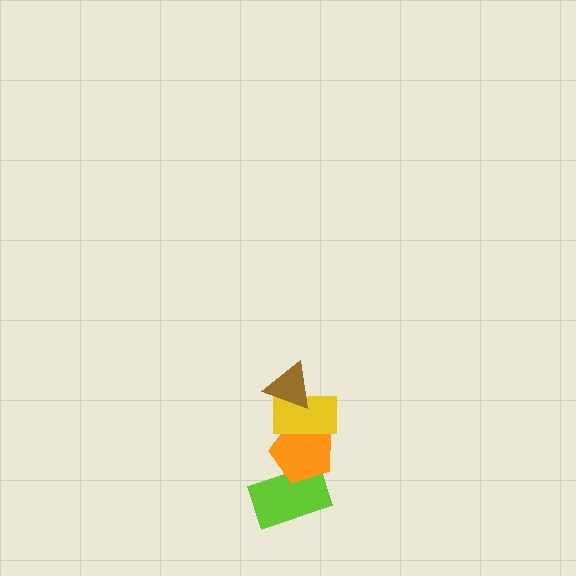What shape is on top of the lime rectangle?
The orange pentagon is on top of the lime rectangle.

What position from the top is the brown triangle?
The brown triangle is 1st from the top.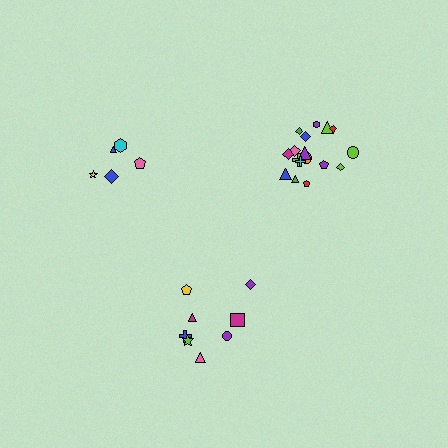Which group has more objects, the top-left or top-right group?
The top-right group.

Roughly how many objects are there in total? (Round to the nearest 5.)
Roughly 30 objects in total.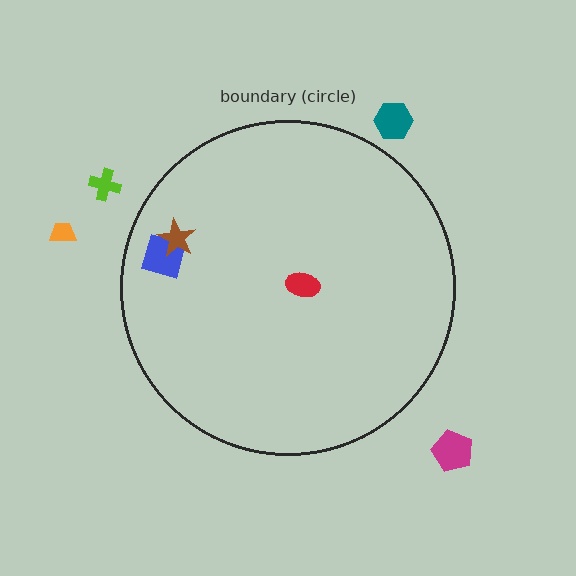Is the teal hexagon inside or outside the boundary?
Outside.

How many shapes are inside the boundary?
3 inside, 4 outside.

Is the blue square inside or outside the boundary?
Inside.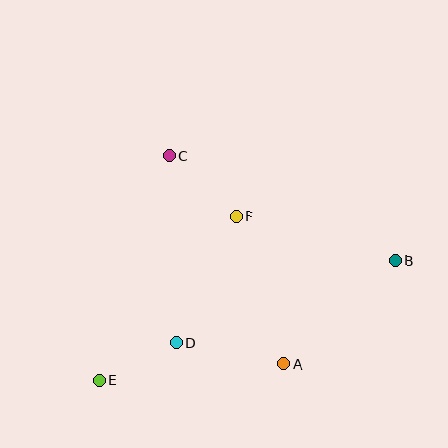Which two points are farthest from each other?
Points B and E are farthest from each other.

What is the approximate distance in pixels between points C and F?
The distance between C and F is approximately 90 pixels.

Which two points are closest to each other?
Points D and E are closest to each other.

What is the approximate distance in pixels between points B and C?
The distance between B and C is approximately 249 pixels.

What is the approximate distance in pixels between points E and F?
The distance between E and F is approximately 213 pixels.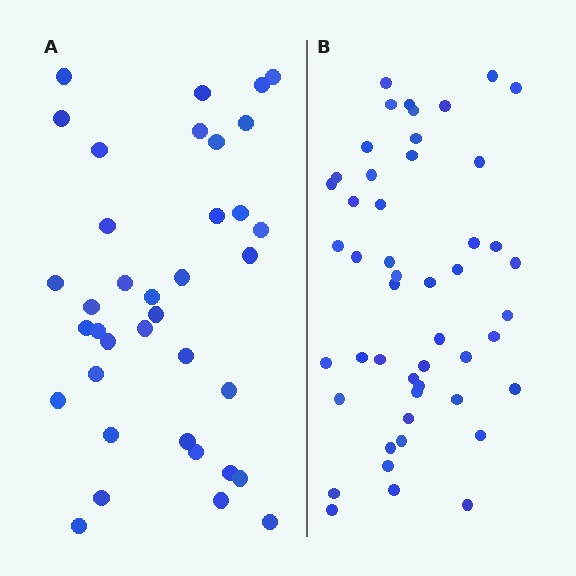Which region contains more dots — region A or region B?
Region B (the right region) has more dots.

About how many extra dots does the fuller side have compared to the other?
Region B has roughly 12 or so more dots than region A.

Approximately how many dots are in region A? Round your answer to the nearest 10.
About 40 dots. (The exact count is 37, which rounds to 40.)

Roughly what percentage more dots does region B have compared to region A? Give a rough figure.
About 30% more.